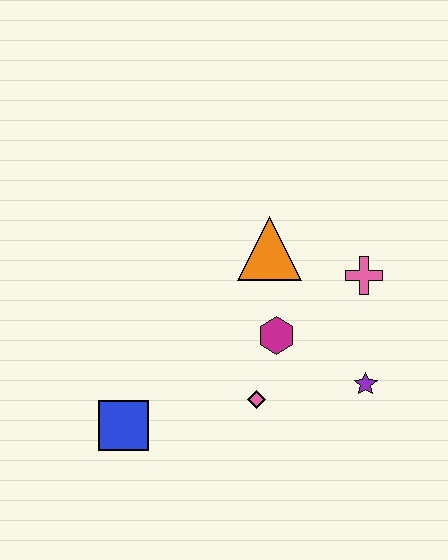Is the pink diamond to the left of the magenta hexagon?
Yes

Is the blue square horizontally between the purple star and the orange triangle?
No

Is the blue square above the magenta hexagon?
No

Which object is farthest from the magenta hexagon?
The blue square is farthest from the magenta hexagon.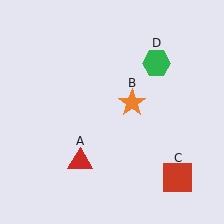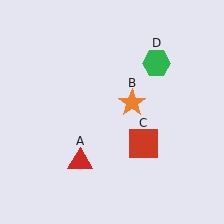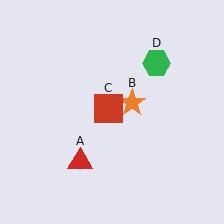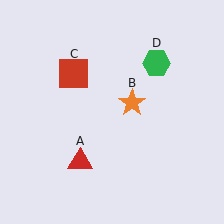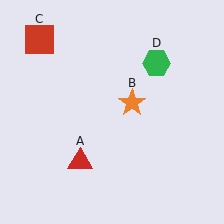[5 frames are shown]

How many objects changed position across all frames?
1 object changed position: red square (object C).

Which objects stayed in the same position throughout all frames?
Red triangle (object A) and orange star (object B) and green hexagon (object D) remained stationary.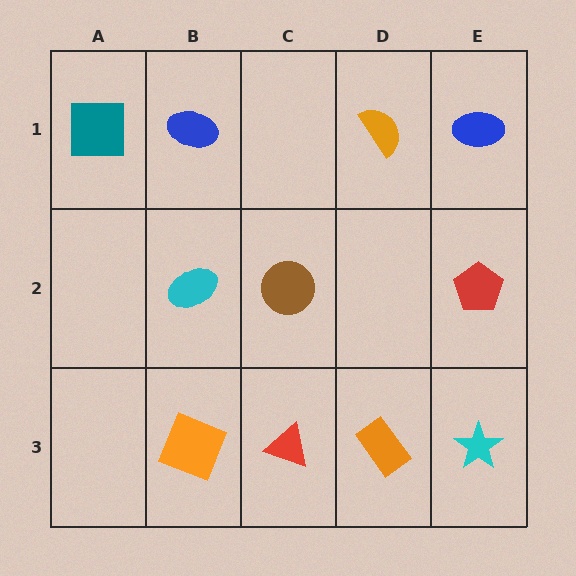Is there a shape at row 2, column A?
No, that cell is empty.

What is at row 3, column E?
A cyan star.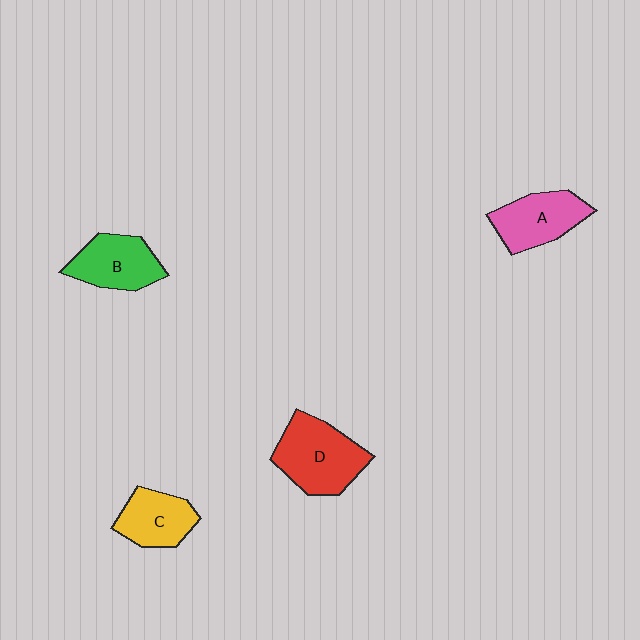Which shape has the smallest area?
Shape C (yellow).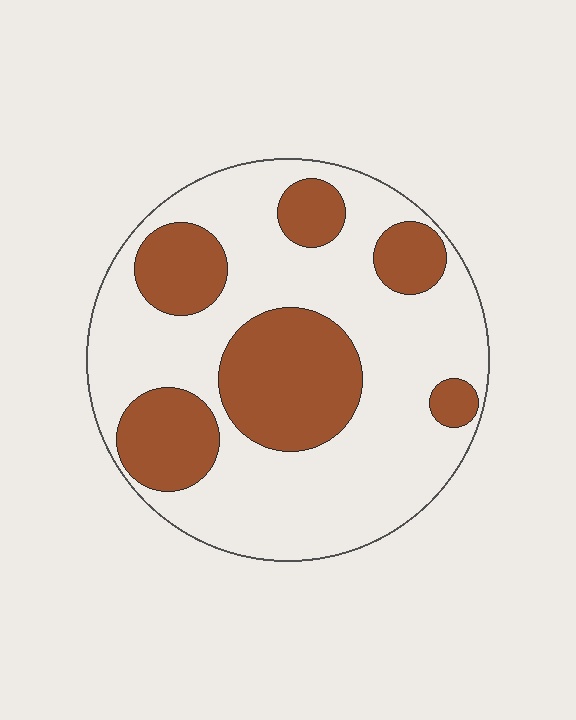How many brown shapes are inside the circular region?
6.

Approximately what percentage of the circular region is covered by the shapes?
Approximately 35%.